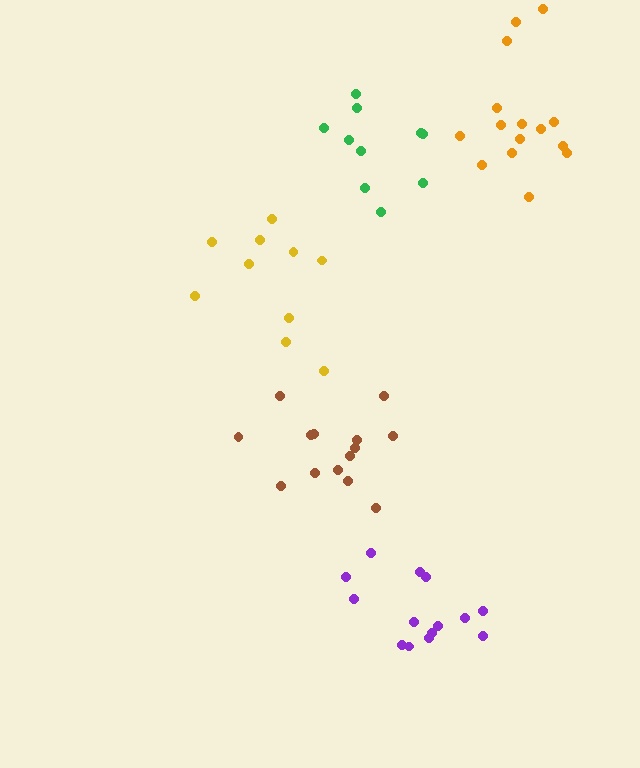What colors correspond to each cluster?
The clusters are colored: purple, brown, green, yellow, orange.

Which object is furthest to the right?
The orange cluster is rightmost.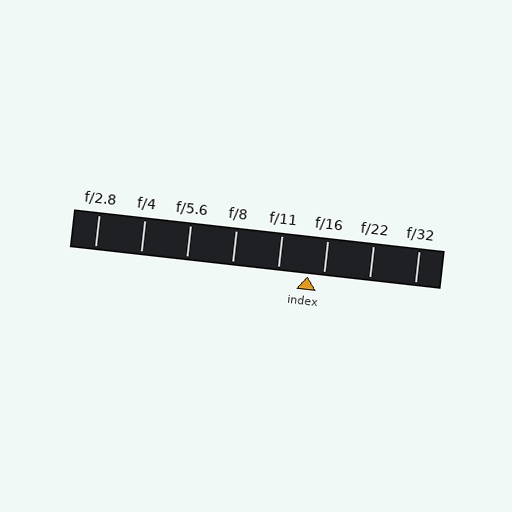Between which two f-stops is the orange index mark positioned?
The index mark is between f/11 and f/16.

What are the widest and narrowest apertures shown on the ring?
The widest aperture shown is f/2.8 and the narrowest is f/32.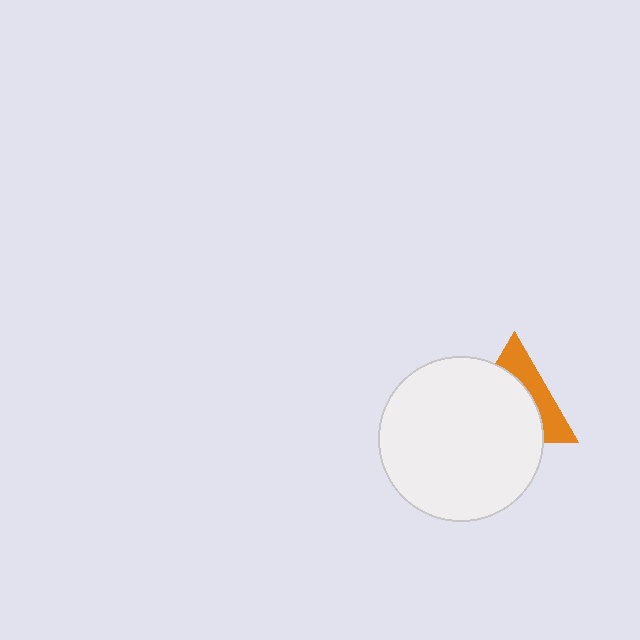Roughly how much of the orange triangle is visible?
A small part of it is visible (roughly 36%).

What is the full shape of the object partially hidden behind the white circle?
The partially hidden object is an orange triangle.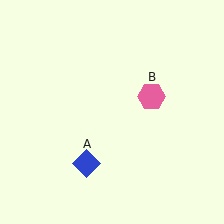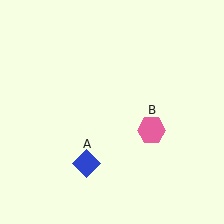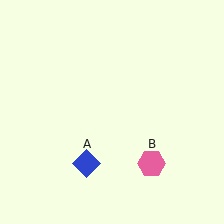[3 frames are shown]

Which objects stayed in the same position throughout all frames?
Blue diamond (object A) remained stationary.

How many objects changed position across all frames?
1 object changed position: pink hexagon (object B).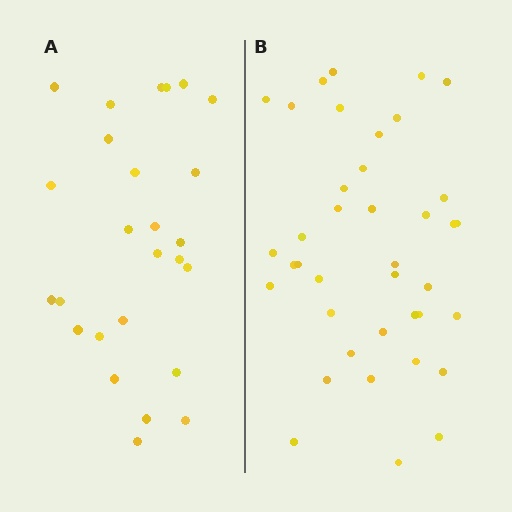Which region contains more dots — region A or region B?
Region B (the right region) has more dots.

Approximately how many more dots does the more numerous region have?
Region B has approximately 15 more dots than region A.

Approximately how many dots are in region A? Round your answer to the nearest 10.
About 30 dots. (The exact count is 26, which rounds to 30.)